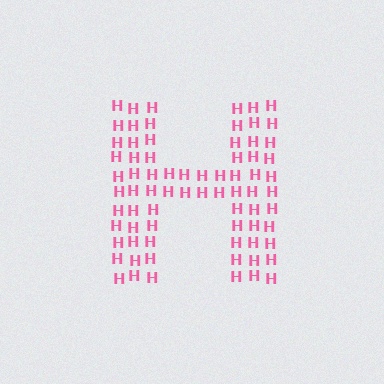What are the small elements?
The small elements are letter H's.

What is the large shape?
The large shape is the letter H.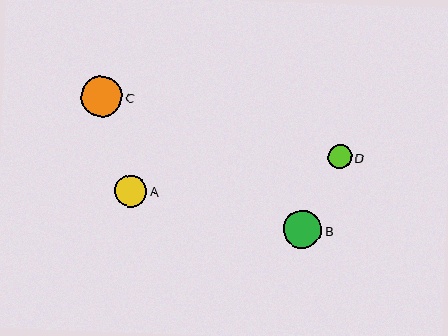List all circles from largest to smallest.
From largest to smallest: C, B, A, D.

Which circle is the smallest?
Circle D is the smallest with a size of approximately 24 pixels.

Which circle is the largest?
Circle C is the largest with a size of approximately 41 pixels.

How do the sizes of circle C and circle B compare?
Circle C and circle B are approximately the same size.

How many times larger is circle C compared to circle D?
Circle C is approximately 1.7 times the size of circle D.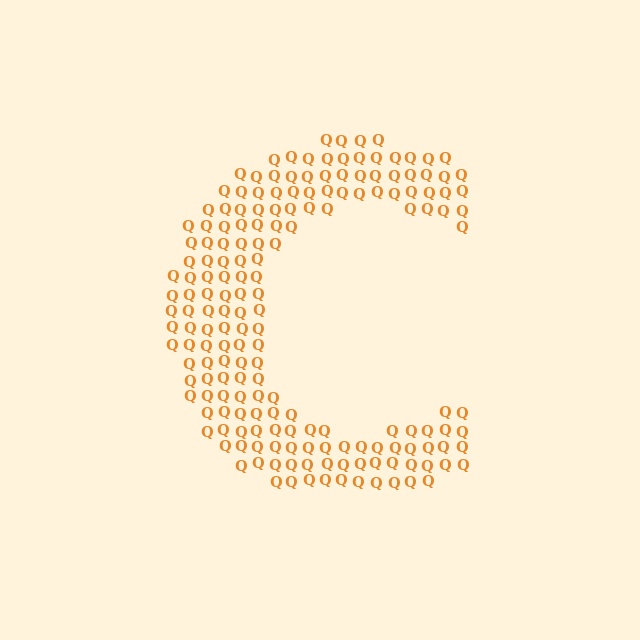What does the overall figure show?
The overall figure shows the letter C.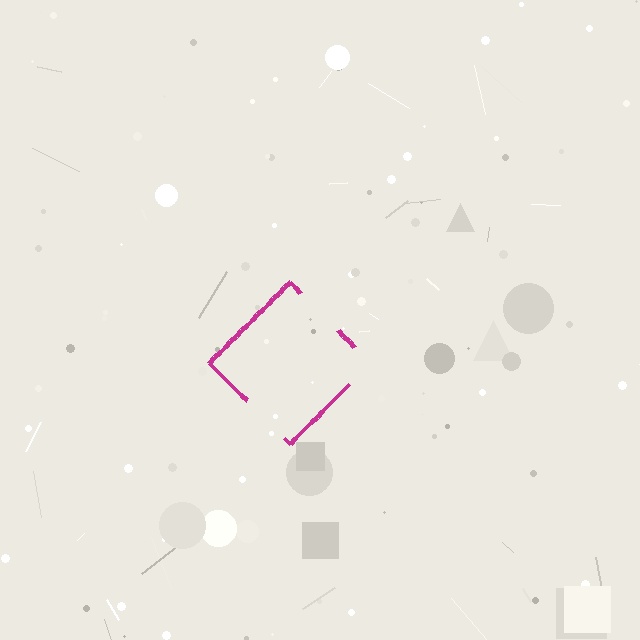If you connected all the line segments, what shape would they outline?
They would outline a diamond.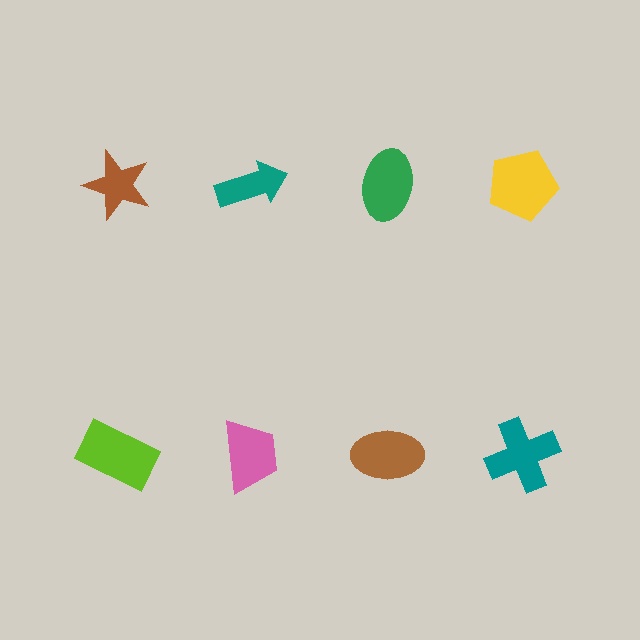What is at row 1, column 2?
A teal arrow.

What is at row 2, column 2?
A pink trapezoid.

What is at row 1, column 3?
A green ellipse.